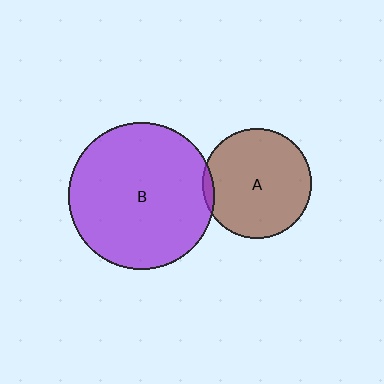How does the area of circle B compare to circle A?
Approximately 1.8 times.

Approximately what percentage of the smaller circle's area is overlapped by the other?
Approximately 5%.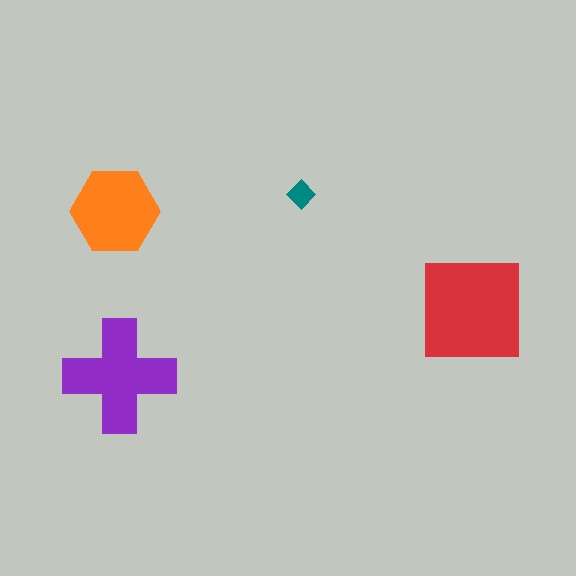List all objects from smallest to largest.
The teal diamond, the orange hexagon, the purple cross, the red square.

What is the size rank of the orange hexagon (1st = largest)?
3rd.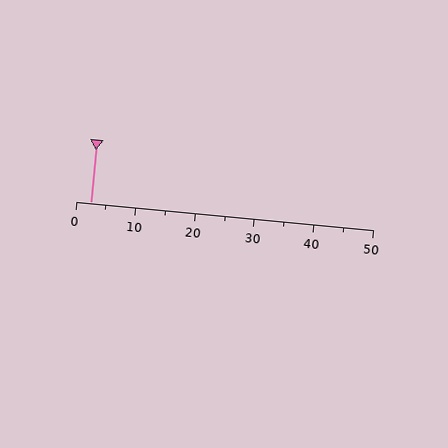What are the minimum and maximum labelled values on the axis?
The axis runs from 0 to 50.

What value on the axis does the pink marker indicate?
The marker indicates approximately 2.5.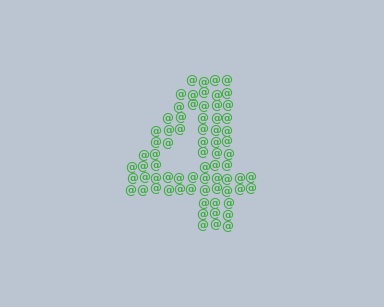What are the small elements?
The small elements are at signs.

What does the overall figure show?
The overall figure shows the digit 4.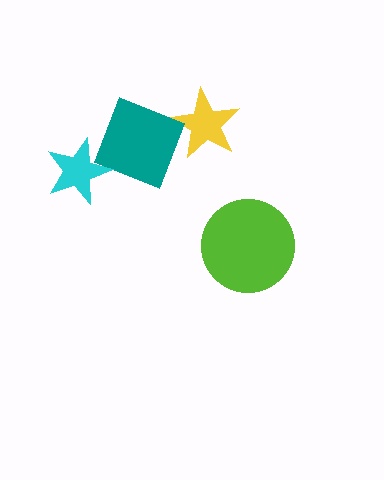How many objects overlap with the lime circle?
0 objects overlap with the lime circle.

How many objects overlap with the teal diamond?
2 objects overlap with the teal diamond.